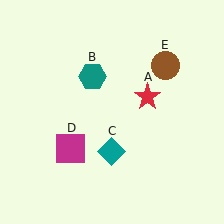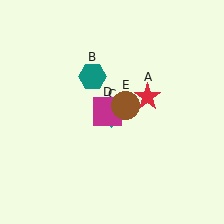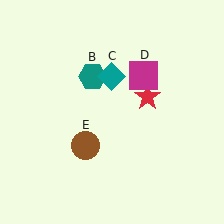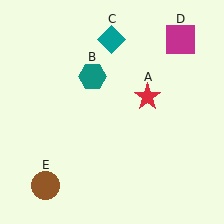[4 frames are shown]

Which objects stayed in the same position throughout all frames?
Red star (object A) and teal hexagon (object B) remained stationary.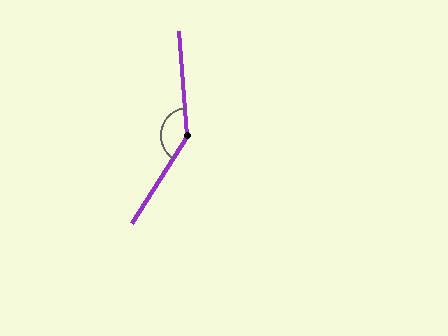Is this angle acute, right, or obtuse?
It is obtuse.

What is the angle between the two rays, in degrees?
Approximately 143 degrees.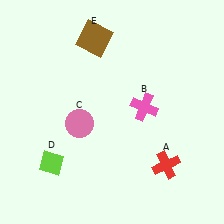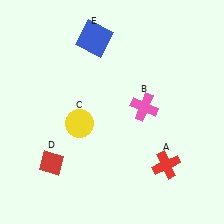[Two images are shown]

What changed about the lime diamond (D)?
In Image 1, D is lime. In Image 2, it changed to red.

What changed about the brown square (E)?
In Image 1, E is brown. In Image 2, it changed to blue.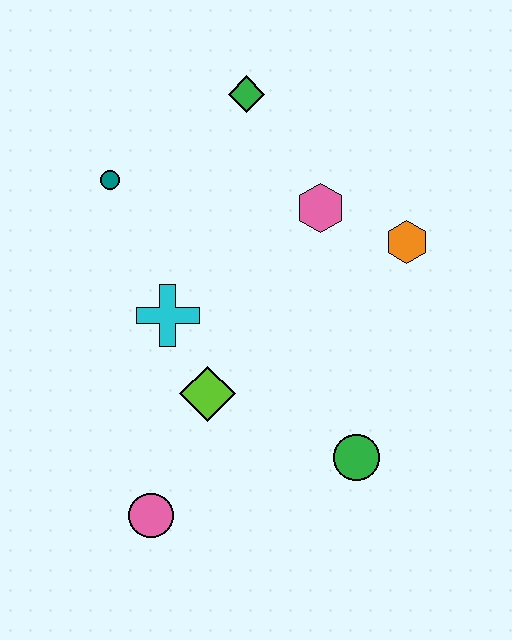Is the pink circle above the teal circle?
No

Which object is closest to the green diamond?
The pink hexagon is closest to the green diamond.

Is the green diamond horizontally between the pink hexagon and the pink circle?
Yes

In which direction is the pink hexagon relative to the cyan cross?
The pink hexagon is to the right of the cyan cross.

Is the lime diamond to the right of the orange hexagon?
No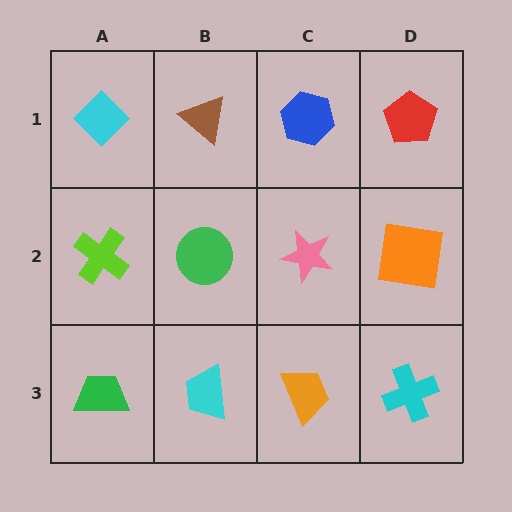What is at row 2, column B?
A green circle.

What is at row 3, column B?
A cyan trapezoid.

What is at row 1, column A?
A cyan diamond.